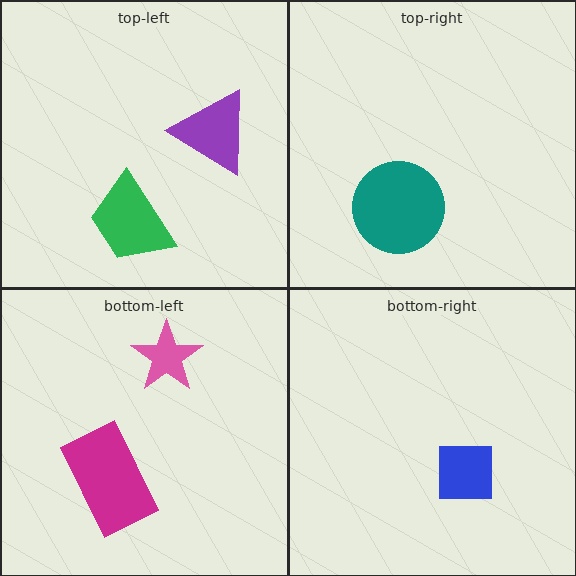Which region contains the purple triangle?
The top-left region.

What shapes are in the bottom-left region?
The pink star, the magenta rectangle.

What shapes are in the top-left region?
The purple triangle, the green trapezoid.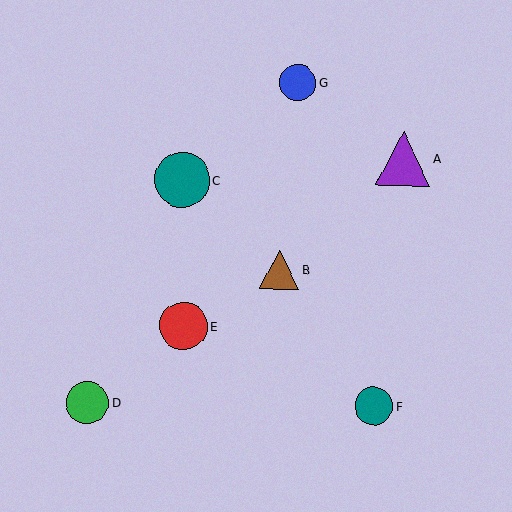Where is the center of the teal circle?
The center of the teal circle is at (374, 406).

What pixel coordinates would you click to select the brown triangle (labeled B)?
Click at (279, 270) to select the brown triangle B.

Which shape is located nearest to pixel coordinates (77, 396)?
The green circle (labeled D) at (87, 402) is nearest to that location.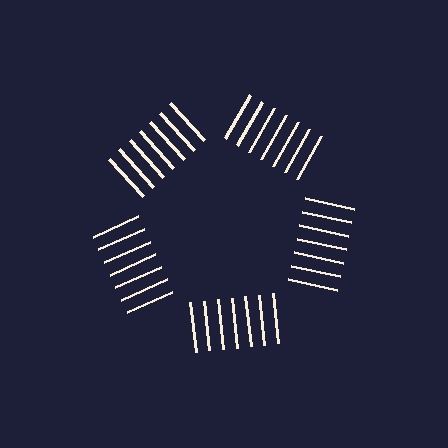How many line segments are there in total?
35 — 7 along each of the 5 edges.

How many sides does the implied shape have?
5 sides — the line-ends trace a pentagon.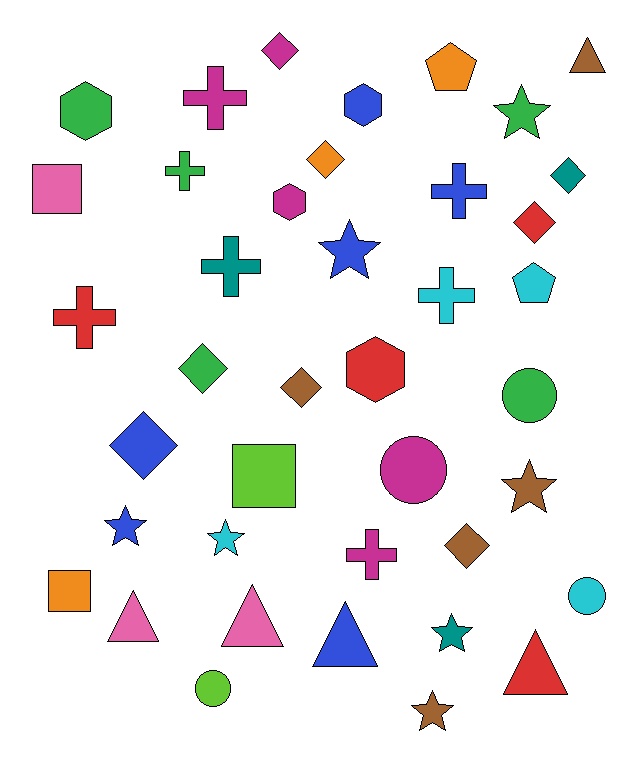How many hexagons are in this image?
There are 4 hexagons.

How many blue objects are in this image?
There are 6 blue objects.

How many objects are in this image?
There are 40 objects.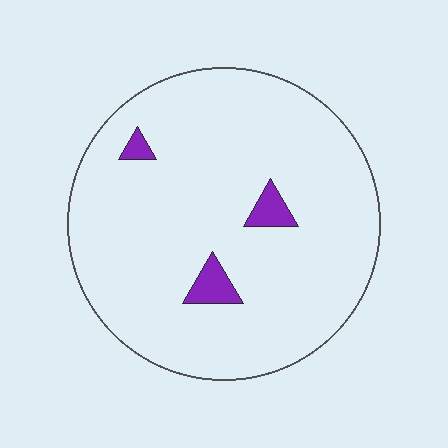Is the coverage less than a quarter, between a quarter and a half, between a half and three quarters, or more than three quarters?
Less than a quarter.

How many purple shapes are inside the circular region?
3.